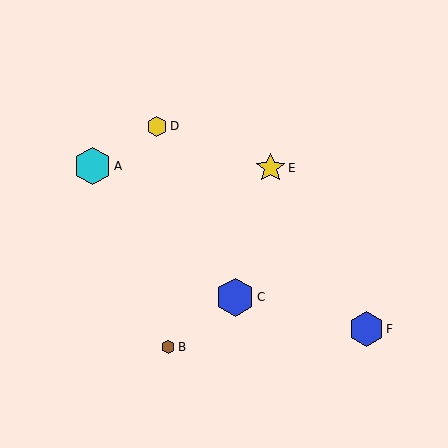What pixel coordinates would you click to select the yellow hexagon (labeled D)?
Click at (157, 126) to select the yellow hexagon D.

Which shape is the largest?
The blue hexagon (labeled C) is the largest.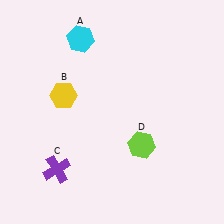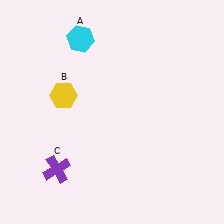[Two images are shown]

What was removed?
The lime hexagon (D) was removed in Image 2.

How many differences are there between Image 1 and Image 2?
There is 1 difference between the two images.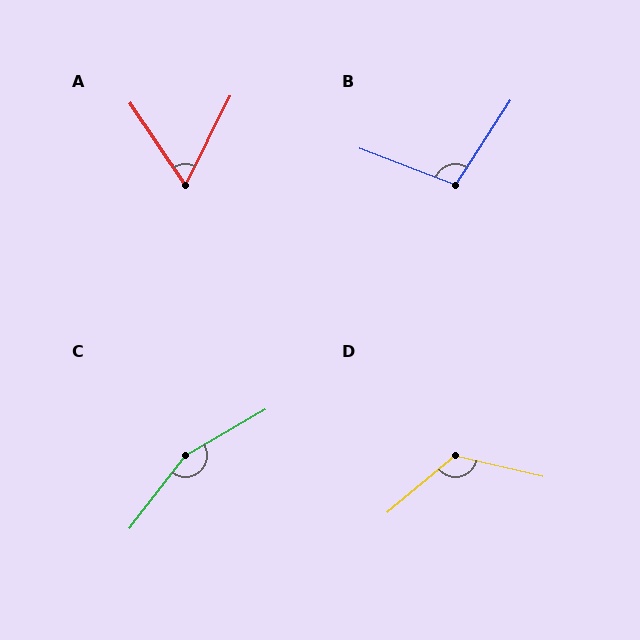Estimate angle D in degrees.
Approximately 127 degrees.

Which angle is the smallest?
A, at approximately 60 degrees.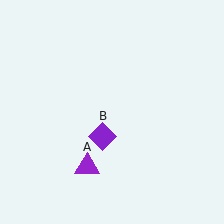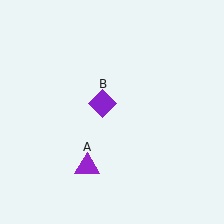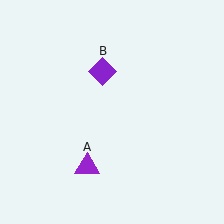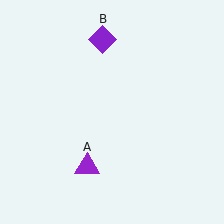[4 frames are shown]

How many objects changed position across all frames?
1 object changed position: purple diamond (object B).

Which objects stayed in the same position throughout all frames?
Purple triangle (object A) remained stationary.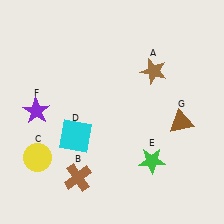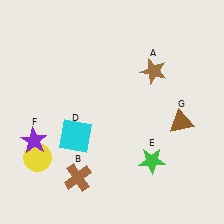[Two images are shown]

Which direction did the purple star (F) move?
The purple star (F) moved down.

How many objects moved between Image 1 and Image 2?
1 object moved between the two images.